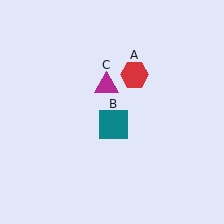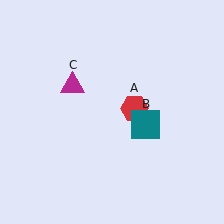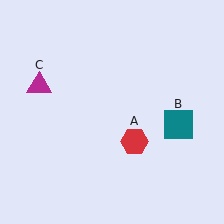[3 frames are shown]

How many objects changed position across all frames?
3 objects changed position: red hexagon (object A), teal square (object B), magenta triangle (object C).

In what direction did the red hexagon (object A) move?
The red hexagon (object A) moved down.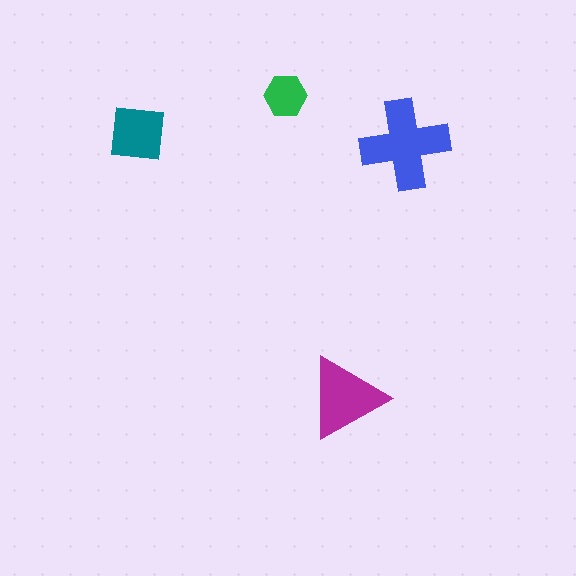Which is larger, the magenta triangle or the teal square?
The magenta triangle.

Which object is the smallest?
The green hexagon.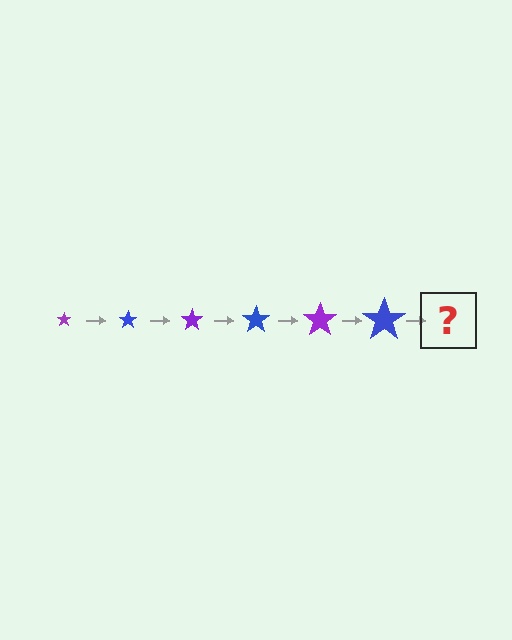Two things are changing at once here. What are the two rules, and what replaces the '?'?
The two rules are that the star grows larger each step and the color cycles through purple and blue. The '?' should be a purple star, larger than the previous one.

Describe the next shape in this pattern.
It should be a purple star, larger than the previous one.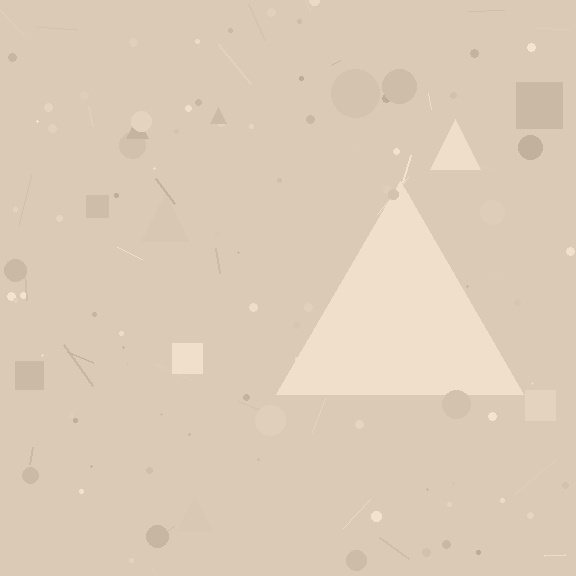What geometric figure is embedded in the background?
A triangle is embedded in the background.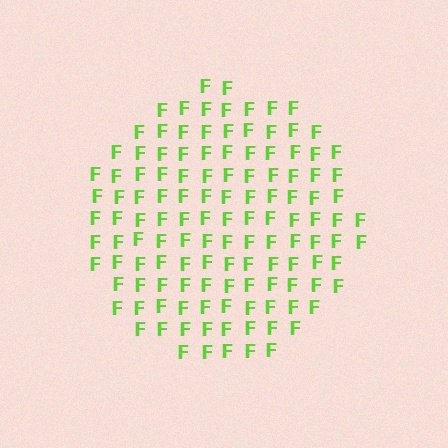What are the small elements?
The small elements are letter F's.